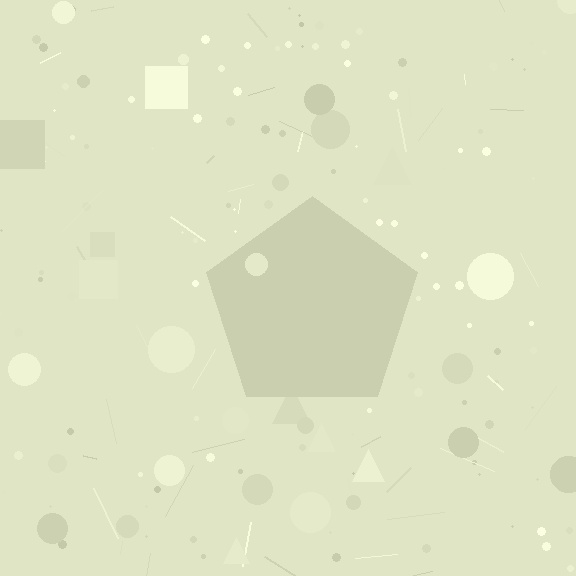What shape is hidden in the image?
A pentagon is hidden in the image.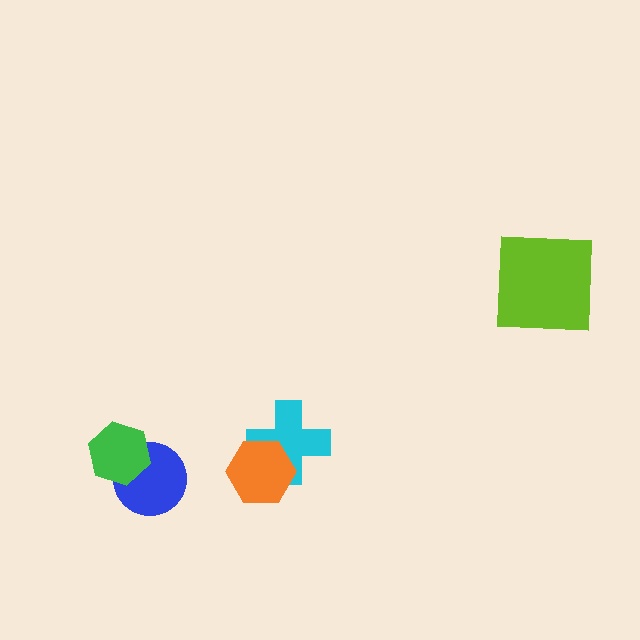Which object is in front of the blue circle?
The green hexagon is in front of the blue circle.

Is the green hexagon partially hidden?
No, no other shape covers it.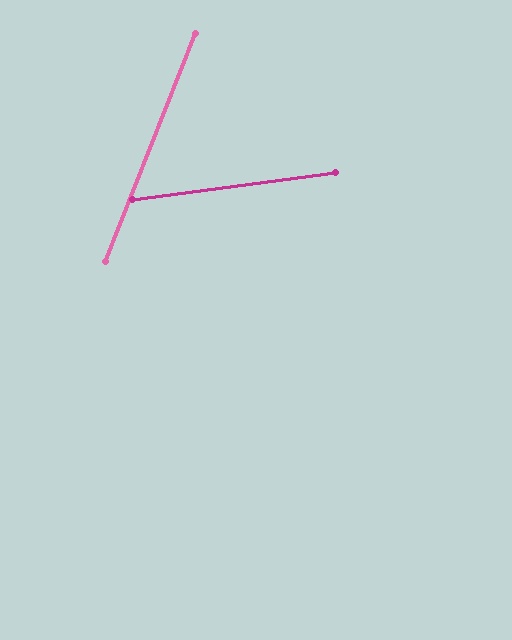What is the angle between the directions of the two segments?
Approximately 61 degrees.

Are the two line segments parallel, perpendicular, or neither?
Neither parallel nor perpendicular — they differ by about 61°.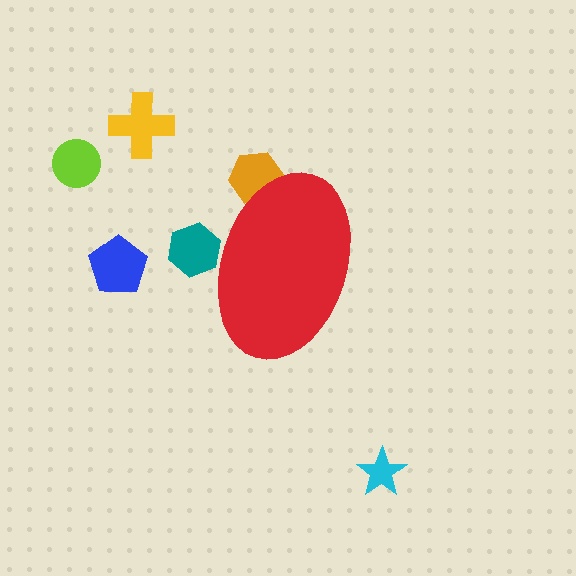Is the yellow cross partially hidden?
No, the yellow cross is fully visible.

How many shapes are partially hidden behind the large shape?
2 shapes are partially hidden.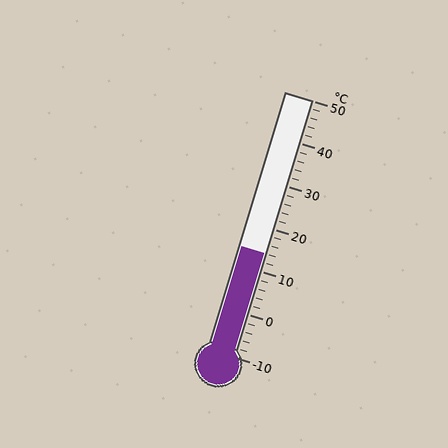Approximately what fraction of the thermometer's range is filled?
The thermometer is filled to approximately 40% of its range.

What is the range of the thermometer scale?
The thermometer scale ranges from -10°C to 50°C.